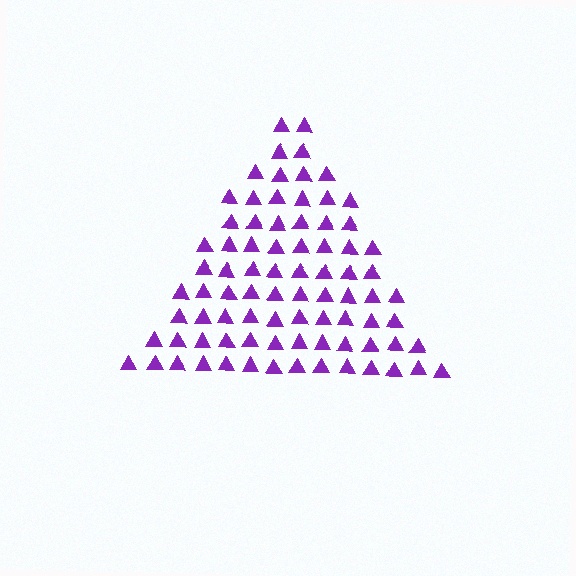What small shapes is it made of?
It is made of small triangles.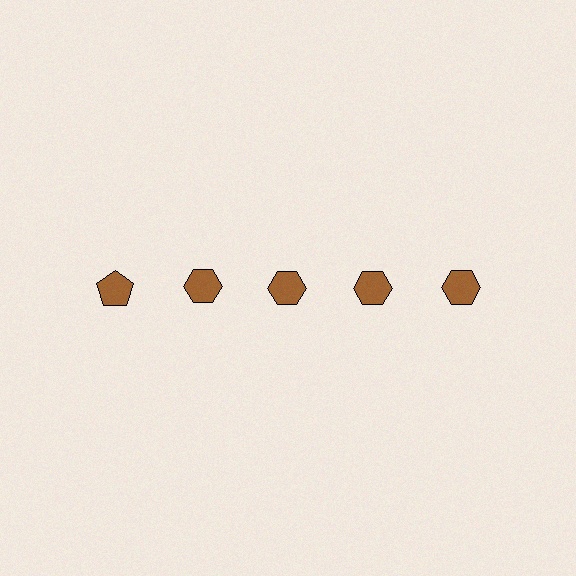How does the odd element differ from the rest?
It has a different shape: pentagon instead of hexagon.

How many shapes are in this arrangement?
There are 5 shapes arranged in a grid pattern.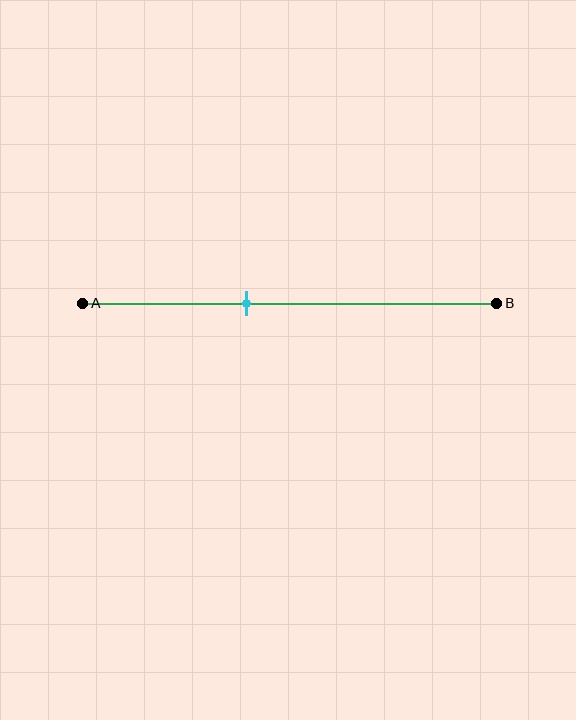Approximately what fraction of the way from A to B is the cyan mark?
The cyan mark is approximately 40% of the way from A to B.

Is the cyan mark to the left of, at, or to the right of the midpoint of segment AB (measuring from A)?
The cyan mark is to the left of the midpoint of segment AB.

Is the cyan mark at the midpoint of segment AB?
No, the mark is at about 40% from A, not at the 50% midpoint.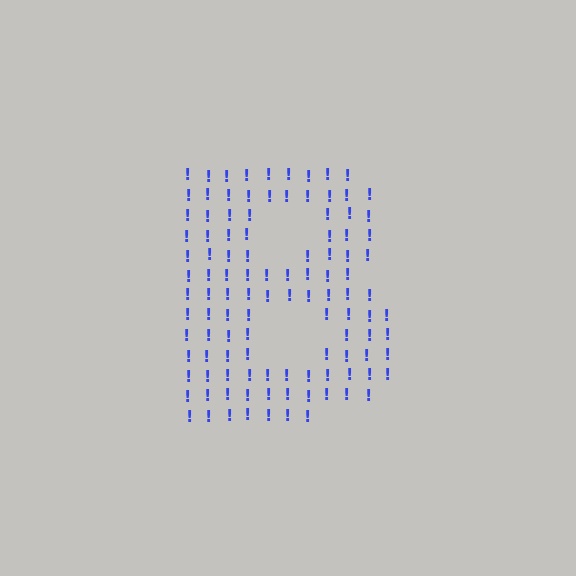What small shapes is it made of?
It is made of small exclamation marks.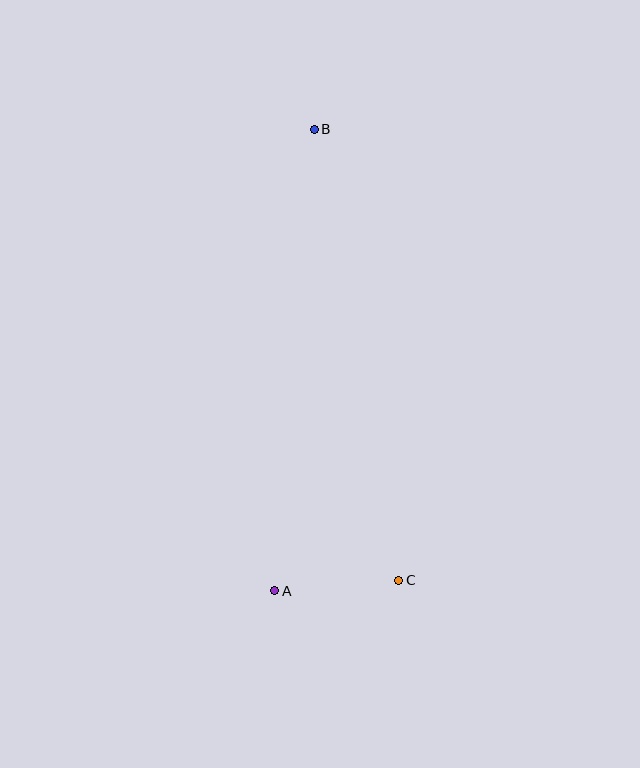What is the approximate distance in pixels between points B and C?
The distance between B and C is approximately 459 pixels.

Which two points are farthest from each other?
Points A and B are farthest from each other.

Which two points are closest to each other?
Points A and C are closest to each other.